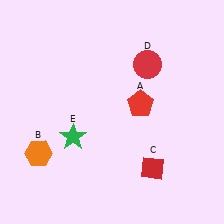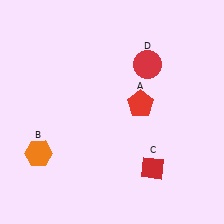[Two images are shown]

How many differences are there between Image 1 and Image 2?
There is 1 difference between the two images.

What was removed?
The green star (E) was removed in Image 2.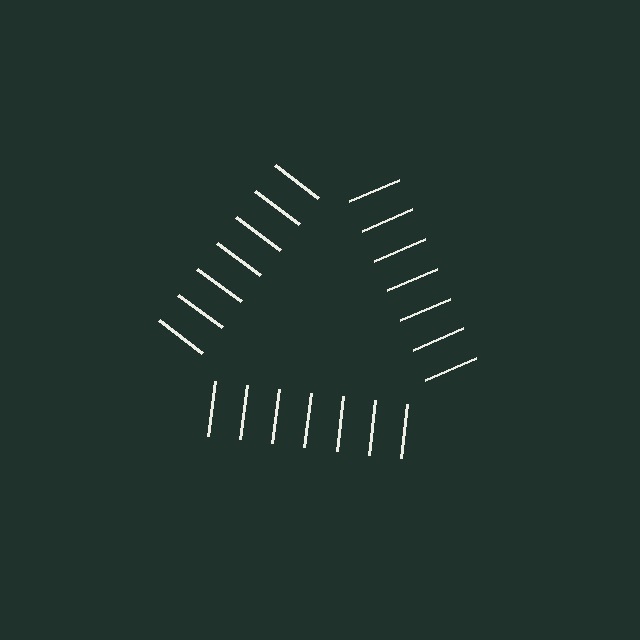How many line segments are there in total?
21 — 7 along each of the 3 edges.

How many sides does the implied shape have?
3 sides — the line-ends trace a triangle.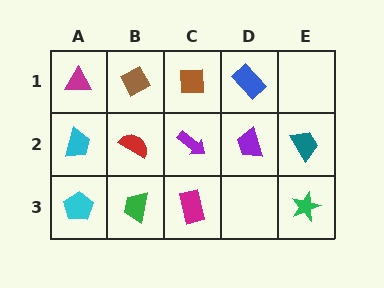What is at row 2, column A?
A cyan trapezoid.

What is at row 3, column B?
A green trapezoid.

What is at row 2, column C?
A purple arrow.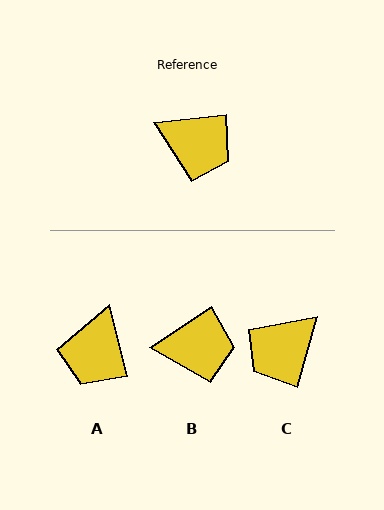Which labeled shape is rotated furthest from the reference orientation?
C, about 112 degrees away.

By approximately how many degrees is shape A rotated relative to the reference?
Approximately 83 degrees clockwise.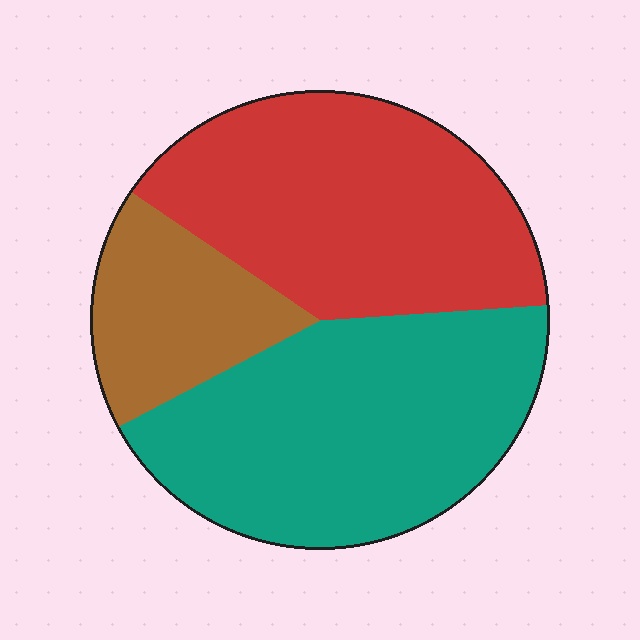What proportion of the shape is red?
Red takes up about two fifths (2/5) of the shape.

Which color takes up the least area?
Brown, at roughly 15%.